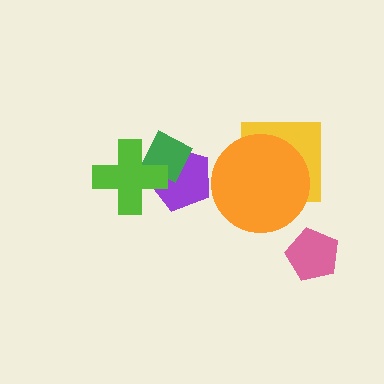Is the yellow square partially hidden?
Yes, it is partially covered by another shape.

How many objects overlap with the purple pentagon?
2 objects overlap with the purple pentagon.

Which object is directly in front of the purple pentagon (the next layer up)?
The green diamond is directly in front of the purple pentagon.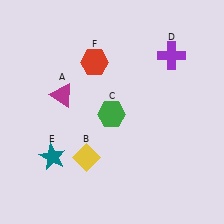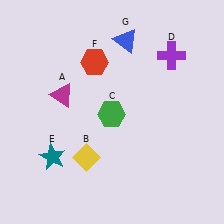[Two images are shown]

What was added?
A blue triangle (G) was added in Image 2.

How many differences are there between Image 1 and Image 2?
There is 1 difference between the two images.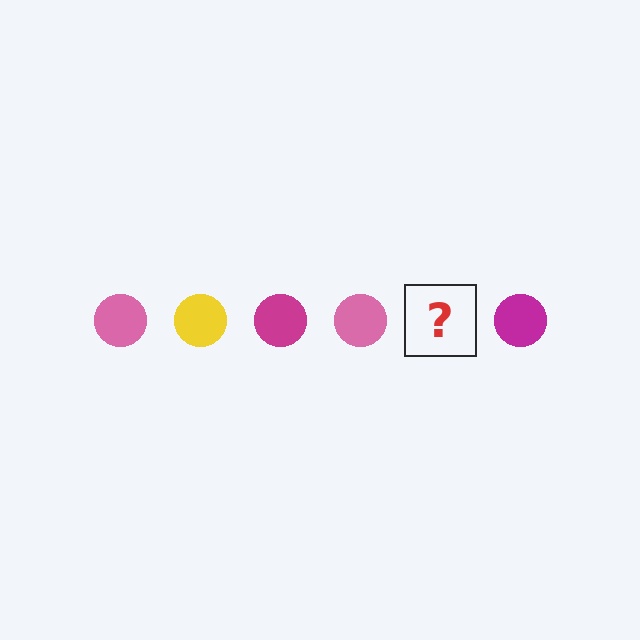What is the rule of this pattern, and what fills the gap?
The rule is that the pattern cycles through pink, yellow, magenta circles. The gap should be filled with a yellow circle.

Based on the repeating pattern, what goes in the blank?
The blank should be a yellow circle.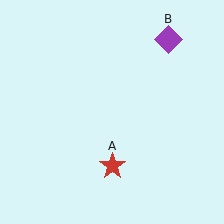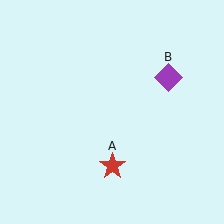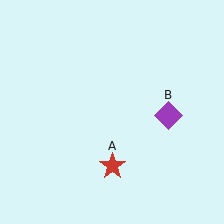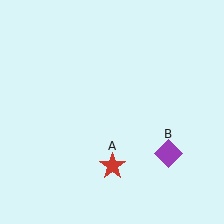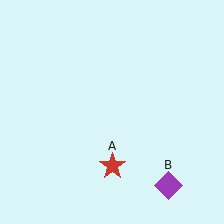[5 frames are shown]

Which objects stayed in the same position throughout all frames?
Red star (object A) remained stationary.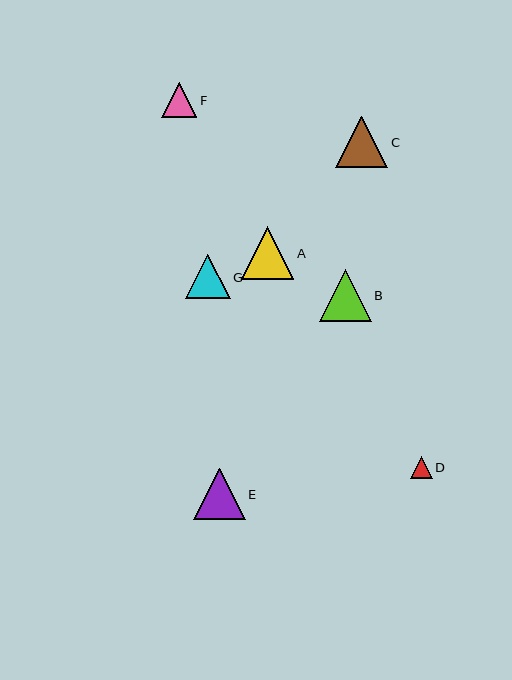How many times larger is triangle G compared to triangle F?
Triangle G is approximately 1.3 times the size of triangle F.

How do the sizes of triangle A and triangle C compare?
Triangle A and triangle C are approximately the same size.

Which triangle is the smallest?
Triangle D is the smallest with a size of approximately 21 pixels.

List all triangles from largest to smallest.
From largest to smallest: A, B, C, E, G, F, D.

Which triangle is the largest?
Triangle A is the largest with a size of approximately 53 pixels.